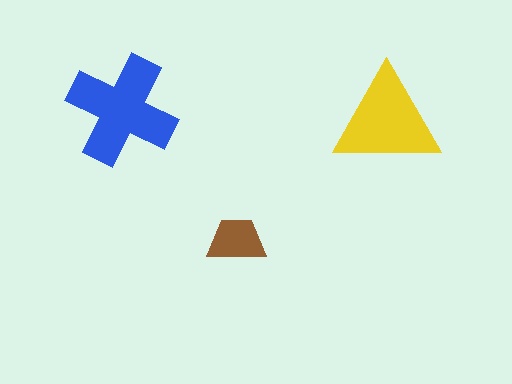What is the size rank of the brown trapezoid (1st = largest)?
3rd.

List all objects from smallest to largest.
The brown trapezoid, the yellow triangle, the blue cross.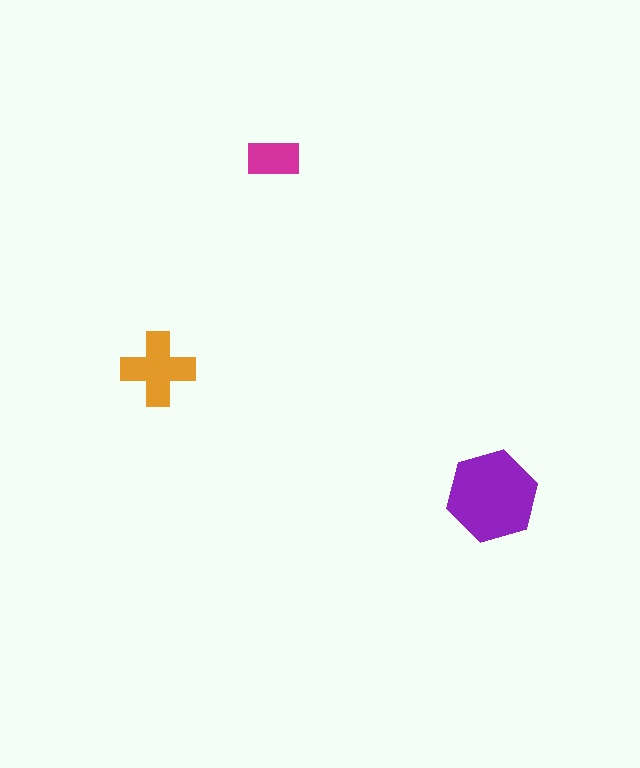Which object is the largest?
The purple hexagon.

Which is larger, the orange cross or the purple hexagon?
The purple hexagon.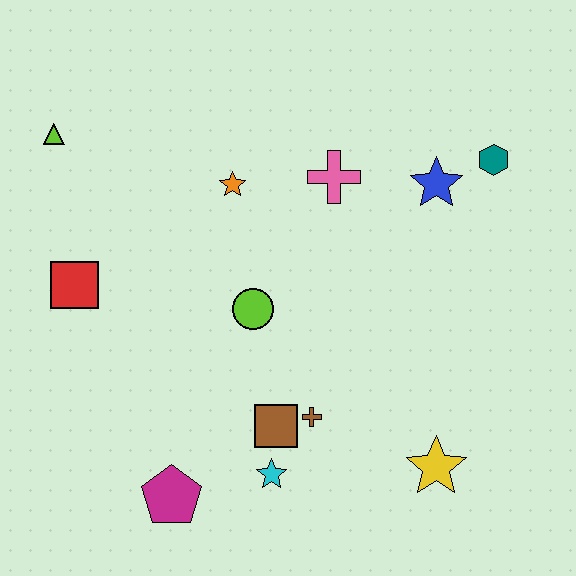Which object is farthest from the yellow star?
The lime triangle is farthest from the yellow star.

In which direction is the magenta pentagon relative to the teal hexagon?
The magenta pentagon is below the teal hexagon.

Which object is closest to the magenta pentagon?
The cyan star is closest to the magenta pentagon.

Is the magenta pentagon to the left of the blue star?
Yes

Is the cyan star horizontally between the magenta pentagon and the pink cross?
Yes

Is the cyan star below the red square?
Yes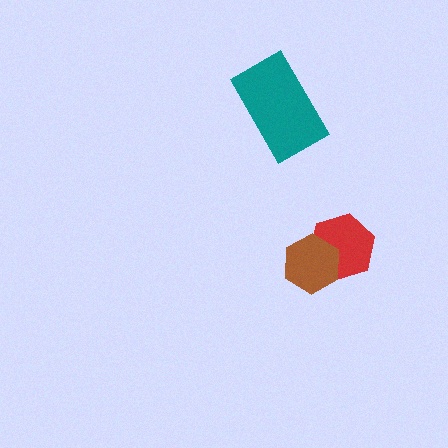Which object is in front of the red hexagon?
The brown hexagon is in front of the red hexagon.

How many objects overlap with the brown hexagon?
1 object overlaps with the brown hexagon.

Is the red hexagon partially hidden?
Yes, it is partially covered by another shape.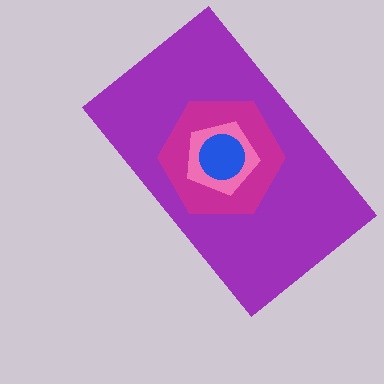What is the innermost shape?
The blue circle.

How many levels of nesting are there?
4.